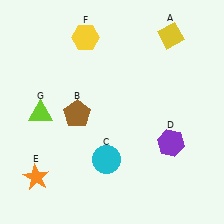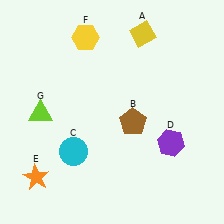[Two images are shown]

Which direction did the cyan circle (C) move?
The cyan circle (C) moved left.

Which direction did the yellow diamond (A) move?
The yellow diamond (A) moved left.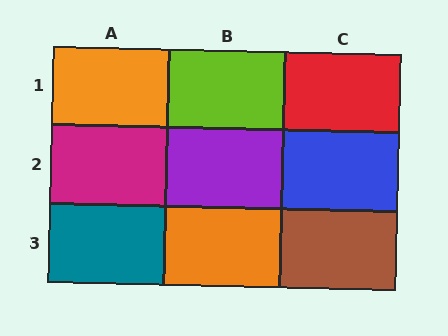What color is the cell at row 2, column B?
Purple.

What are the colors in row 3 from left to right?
Teal, orange, brown.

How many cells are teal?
1 cell is teal.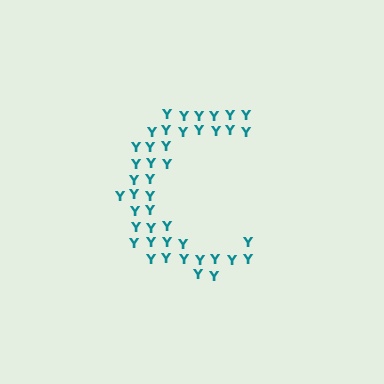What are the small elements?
The small elements are letter Y's.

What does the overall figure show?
The overall figure shows the letter C.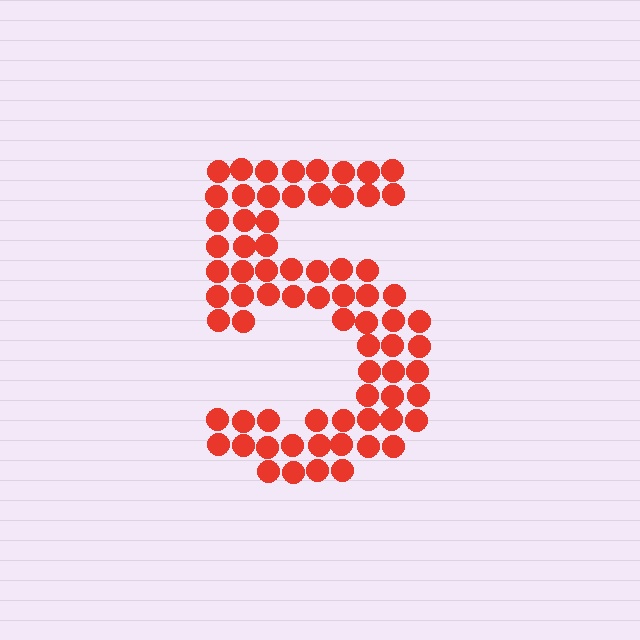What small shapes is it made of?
It is made of small circles.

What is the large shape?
The large shape is the digit 5.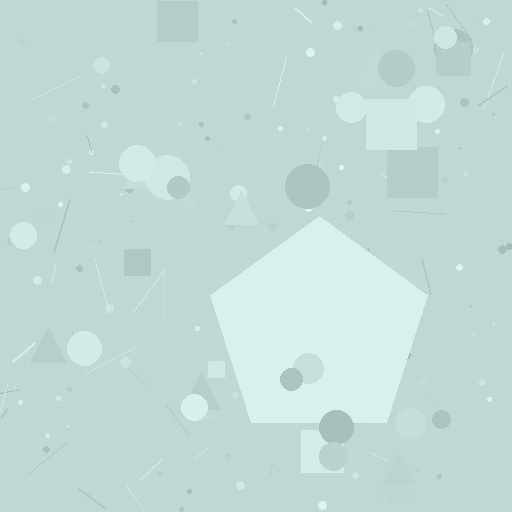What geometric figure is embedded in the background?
A pentagon is embedded in the background.